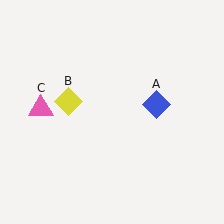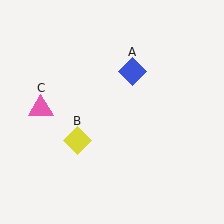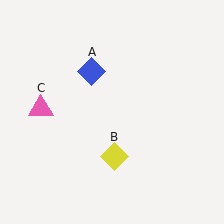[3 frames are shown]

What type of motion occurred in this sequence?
The blue diamond (object A), yellow diamond (object B) rotated counterclockwise around the center of the scene.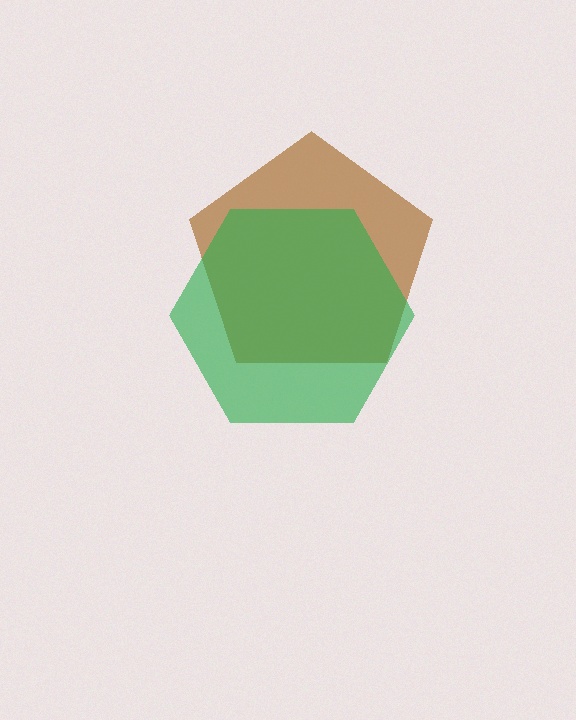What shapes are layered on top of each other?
The layered shapes are: a brown pentagon, a green hexagon.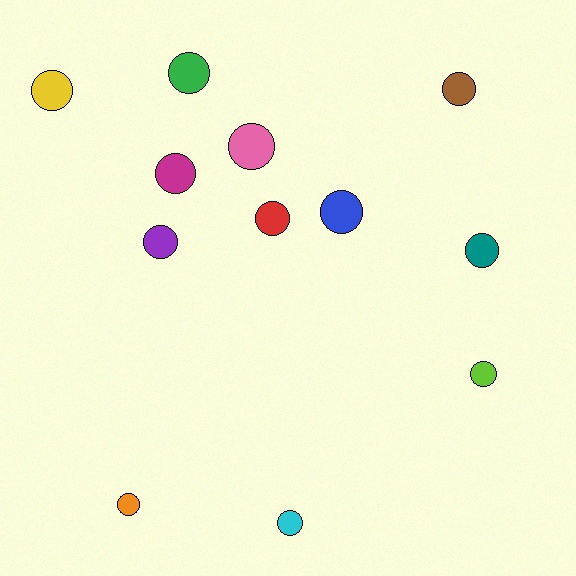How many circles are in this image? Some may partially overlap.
There are 12 circles.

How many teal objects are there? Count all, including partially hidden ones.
There is 1 teal object.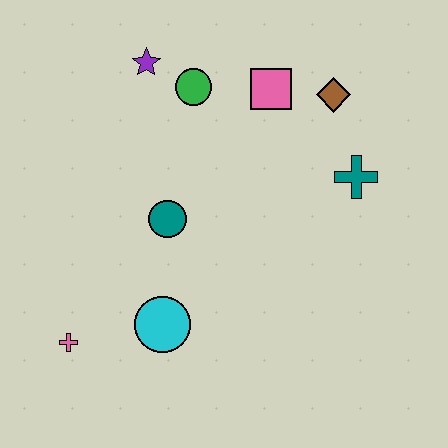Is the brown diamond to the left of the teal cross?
Yes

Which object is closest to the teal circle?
The cyan circle is closest to the teal circle.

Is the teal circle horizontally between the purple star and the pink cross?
No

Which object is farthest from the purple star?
The pink cross is farthest from the purple star.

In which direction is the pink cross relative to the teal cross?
The pink cross is to the left of the teal cross.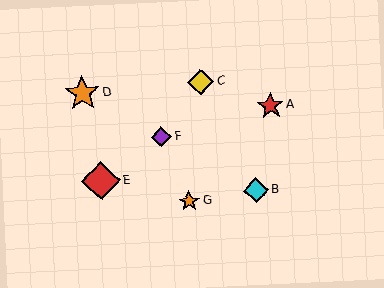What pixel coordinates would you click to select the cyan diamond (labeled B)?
Click at (256, 190) to select the cyan diamond B.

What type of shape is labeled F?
Shape F is a purple diamond.